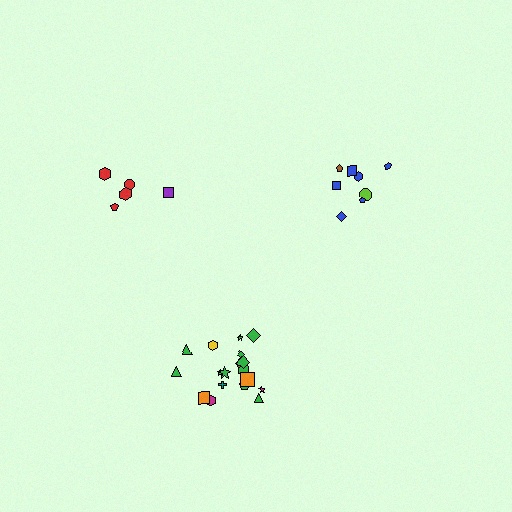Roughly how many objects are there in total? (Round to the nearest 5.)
Roughly 30 objects in total.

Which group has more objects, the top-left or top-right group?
The top-right group.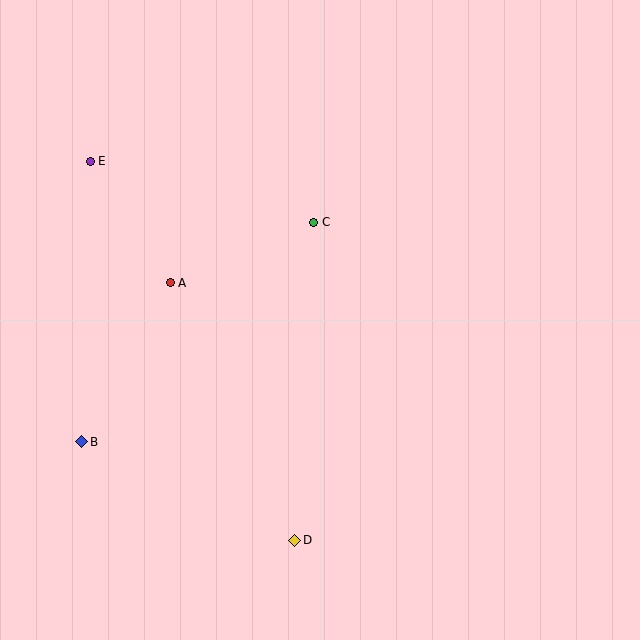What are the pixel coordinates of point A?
Point A is at (170, 283).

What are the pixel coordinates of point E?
Point E is at (90, 161).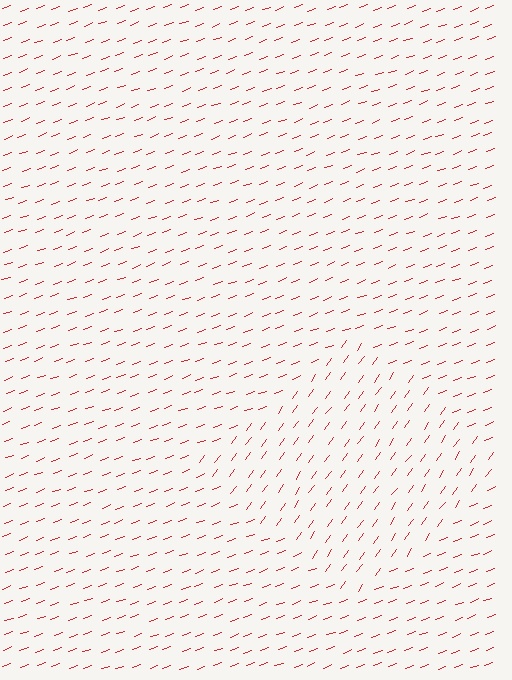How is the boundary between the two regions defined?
The boundary is defined purely by a change in line orientation (approximately 34 degrees difference). All lines are the same color and thickness.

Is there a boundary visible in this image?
Yes, there is a texture boundary formed by a change in line orientation.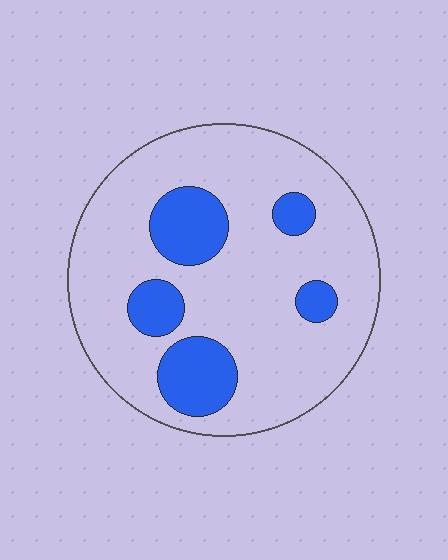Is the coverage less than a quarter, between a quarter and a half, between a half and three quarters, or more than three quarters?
Less than a quarter.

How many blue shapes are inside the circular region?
5.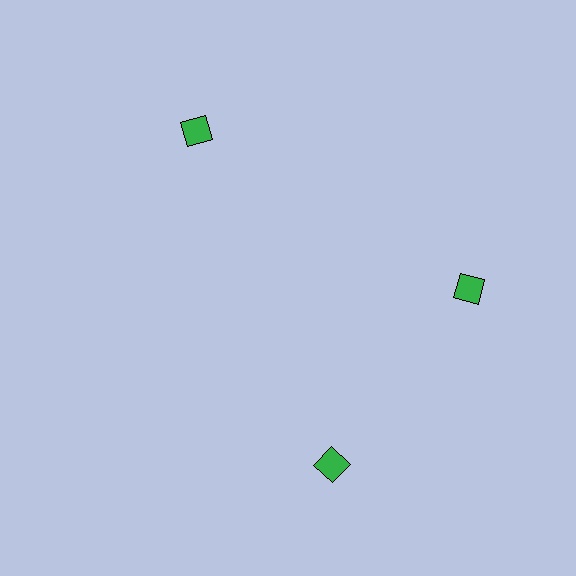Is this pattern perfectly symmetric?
No. The 3 green diamonds are arranged in a ring, but one element near the 7 o'clock position is rotated out of alignment along the ring, breaking the 3-fold rotational symmetry.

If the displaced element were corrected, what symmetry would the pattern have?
It would have 3-fold rotational symmetry — the pattern would map onto itself every 120 degrees.